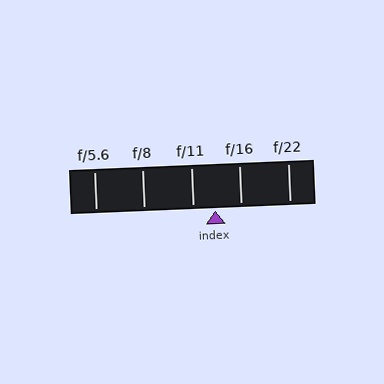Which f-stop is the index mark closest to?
The index mark is closest to f/11.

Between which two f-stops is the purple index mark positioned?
The index mark is between f/11 and f/16.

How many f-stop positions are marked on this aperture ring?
There are 5 f-stop positions marked.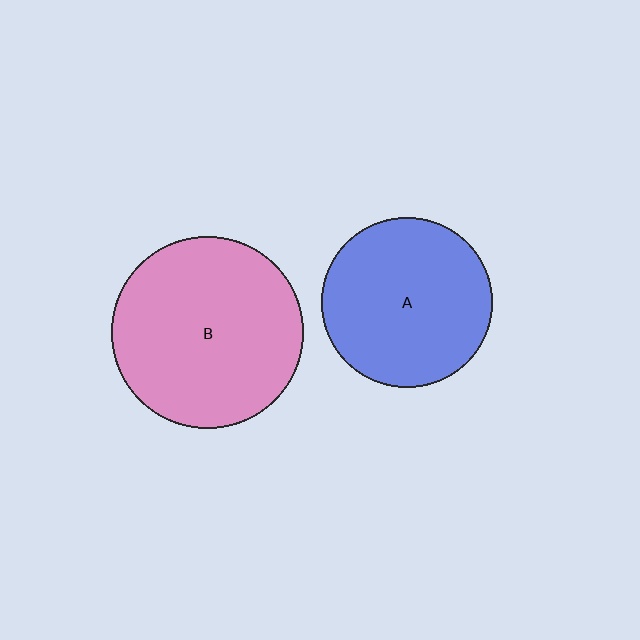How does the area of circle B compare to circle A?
Approximately 1.3 times.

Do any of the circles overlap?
No, none of the circles overlap.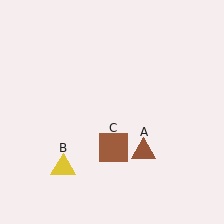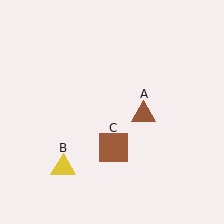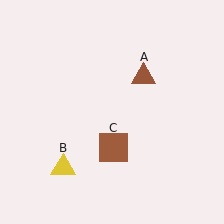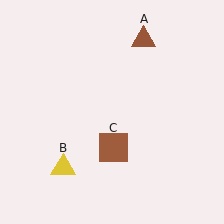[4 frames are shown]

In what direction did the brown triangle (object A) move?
The brown triangle (object A) moved up.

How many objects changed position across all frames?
1 object changed position: brown triangle (object A).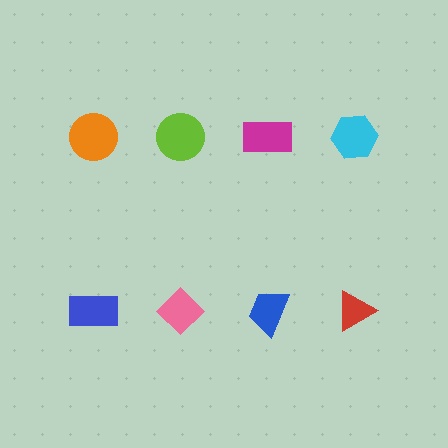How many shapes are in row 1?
4 shapes.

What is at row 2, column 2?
A pink diamond.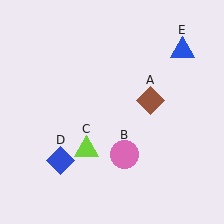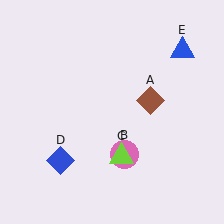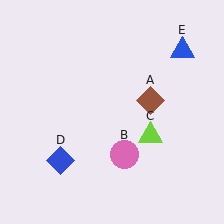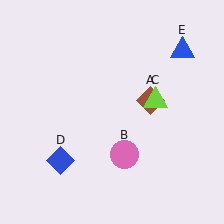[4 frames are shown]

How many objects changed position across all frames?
1 object changed position: lime triangle (object C).